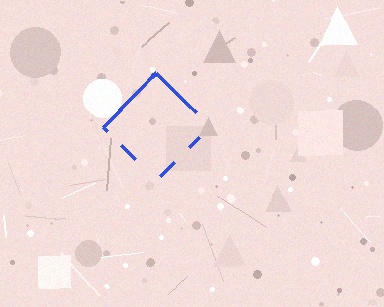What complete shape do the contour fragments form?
The contour fragments form a diamond.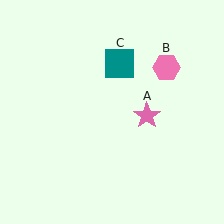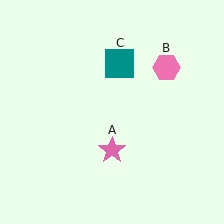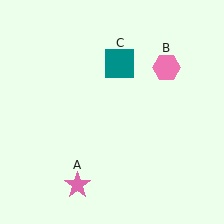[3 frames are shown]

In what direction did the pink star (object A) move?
The pink star (object A) moved down and to the left.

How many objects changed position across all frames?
1 object changed position: pink star (object A).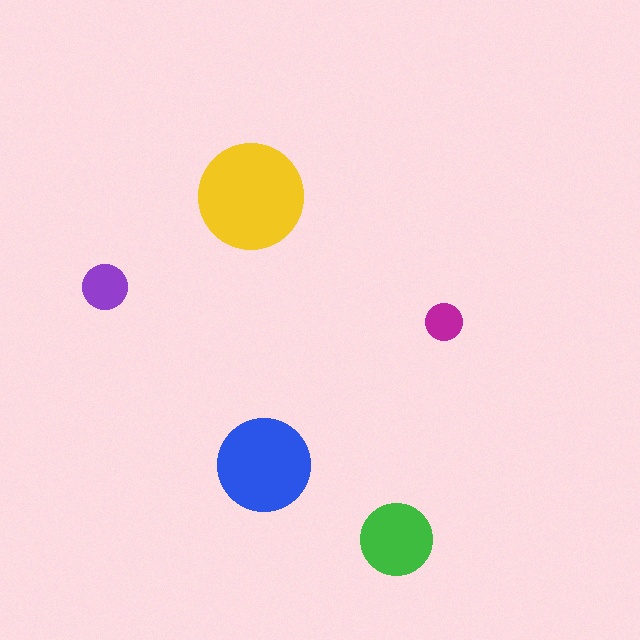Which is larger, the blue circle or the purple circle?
The blue one.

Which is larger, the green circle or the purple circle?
The green one.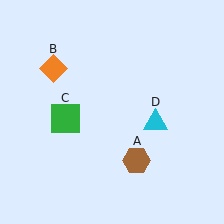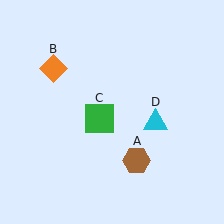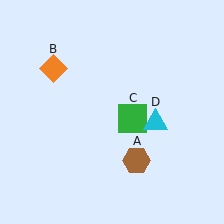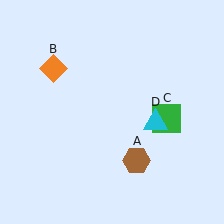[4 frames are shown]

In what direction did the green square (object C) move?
The green square (object C) moved right.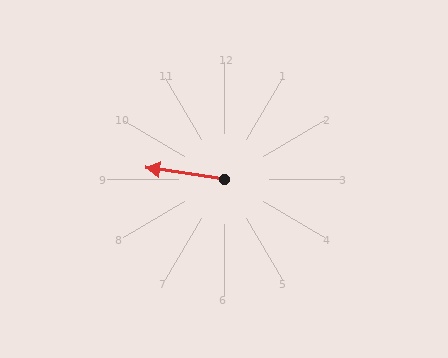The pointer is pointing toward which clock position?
Roughly 9 o'clock.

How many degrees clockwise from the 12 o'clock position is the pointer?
Approximately 278 degrees.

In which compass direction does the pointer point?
West.